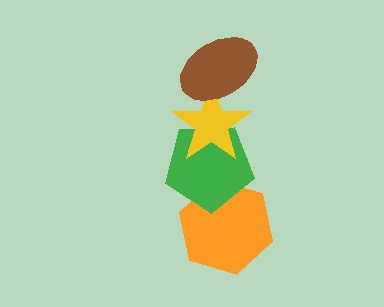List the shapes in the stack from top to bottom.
From top to bottom: the brown ellipse, the yellow star, the green pentagon, the orange hexagon.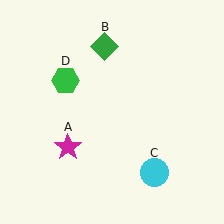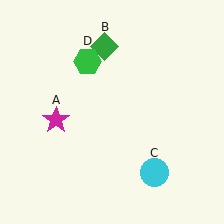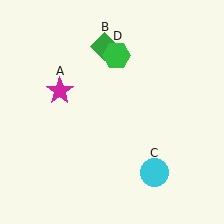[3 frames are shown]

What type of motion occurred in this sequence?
The magenta star (object A), green hexagon (object D) rotated clockwise around the center of the scene.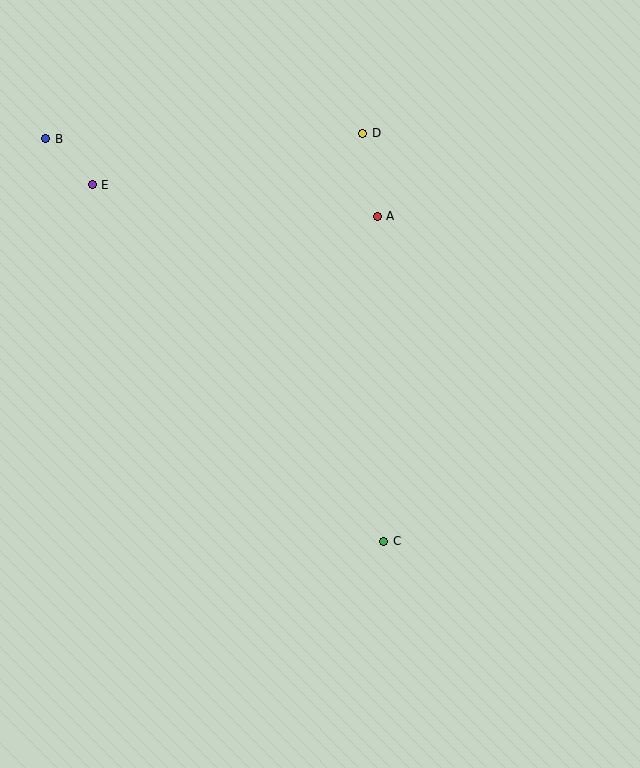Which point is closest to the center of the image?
Point C at (384, 541) is closest to the center.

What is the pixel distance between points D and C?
The distance between D and C is 408 pixels.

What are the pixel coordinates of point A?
Point A is at (377, 216).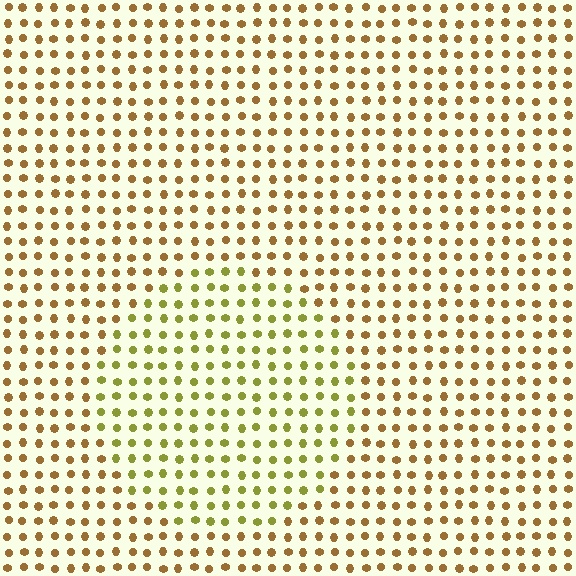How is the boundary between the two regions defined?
The boundary is defined purely by a slight shift in hue (about 36 degrees). Spacing, size, and orientation are identical on both sides.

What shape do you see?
I see a circle.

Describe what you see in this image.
The image is filled with small brown elements in a uniform arrangement. A circle-shaped region is visible where the elements are tinted to a slightly different hue, forming a subtle color boundary.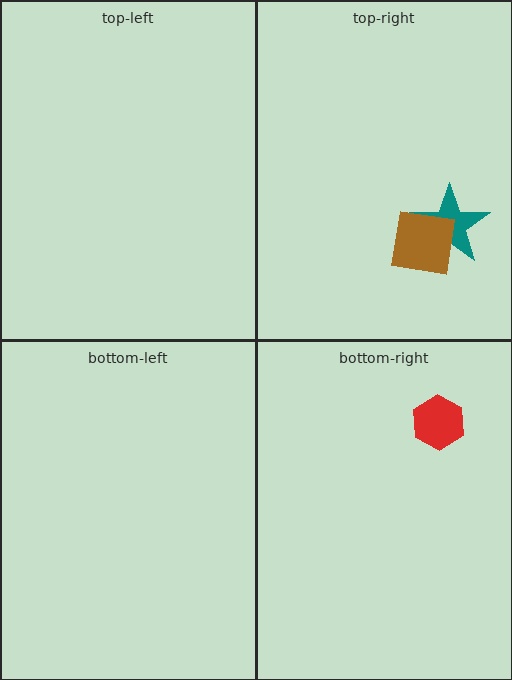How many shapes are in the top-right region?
2.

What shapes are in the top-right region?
The teal star, the brown square.